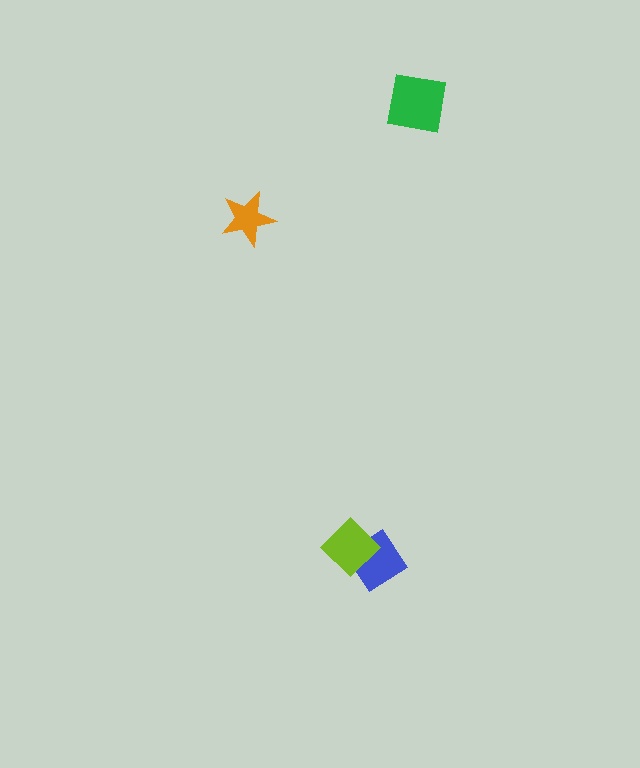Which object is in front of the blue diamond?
The lime diamond is in front of the blue diamond.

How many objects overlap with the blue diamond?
1 object overlaps with the blue diamond.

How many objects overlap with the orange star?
0 objects overlap with the orange star.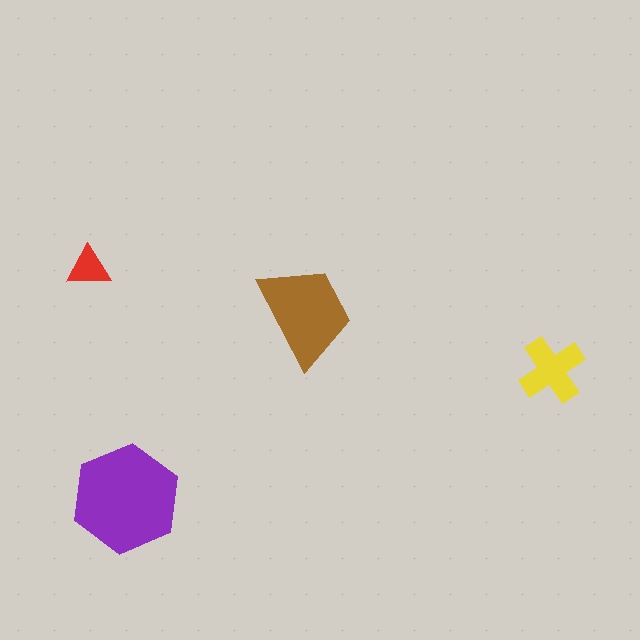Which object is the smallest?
The red triangle.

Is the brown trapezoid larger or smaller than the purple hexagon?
Smaller.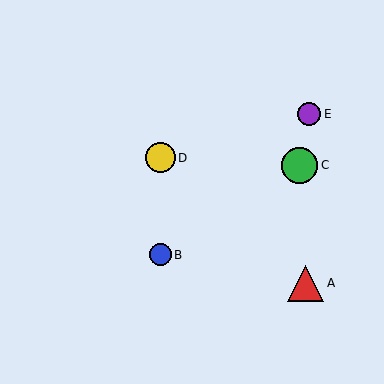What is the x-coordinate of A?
Object A is at x≈306.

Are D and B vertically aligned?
Yes, both are at x≈160.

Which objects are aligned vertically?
Objects B, D are aligned vertically.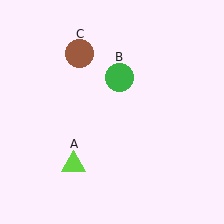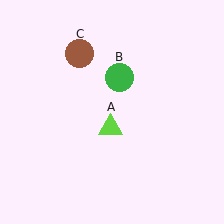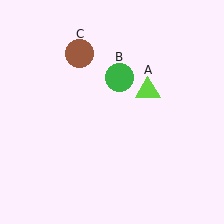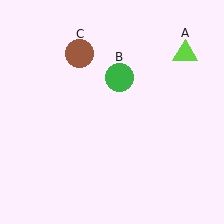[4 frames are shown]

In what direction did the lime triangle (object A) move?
The lime triangle (object A) moved up and to the right.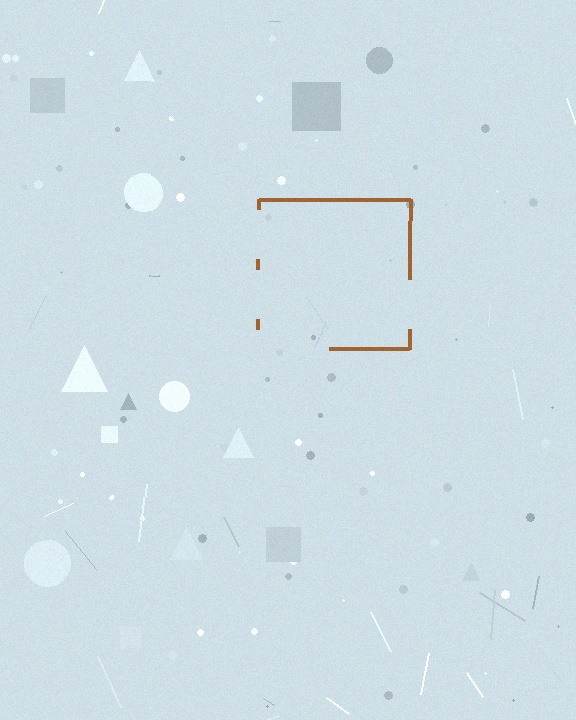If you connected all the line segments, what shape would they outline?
They would outline a square.